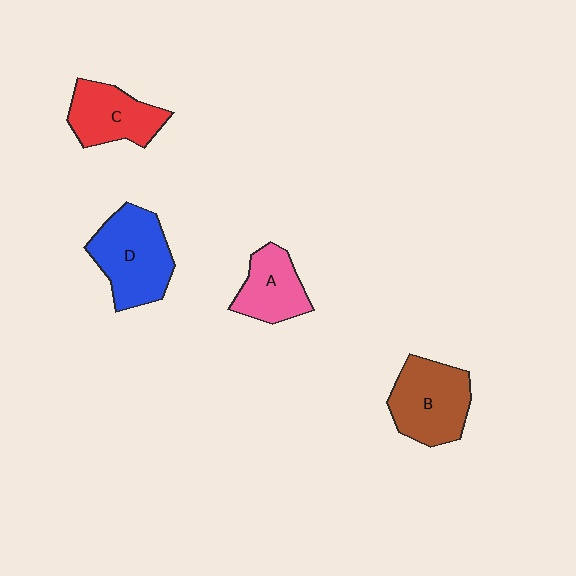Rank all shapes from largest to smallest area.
From largest to smallest: D (blue), B (brown), C (red), A (pink).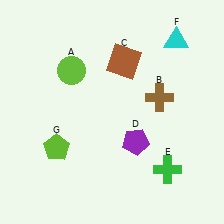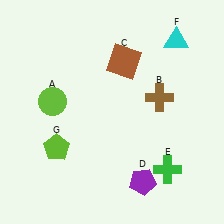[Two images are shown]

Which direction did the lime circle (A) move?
The lime circle (A) moved down.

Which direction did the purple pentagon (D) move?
The purple pentagon (D) moved down.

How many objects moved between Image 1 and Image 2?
2 objects moved between the two images.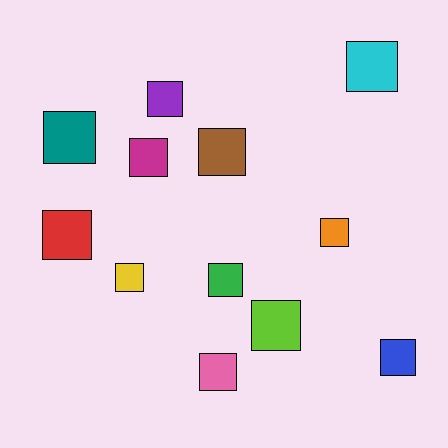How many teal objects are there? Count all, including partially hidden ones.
There is 1 teal object.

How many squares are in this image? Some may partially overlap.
There are 12 squares.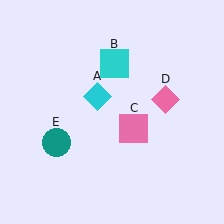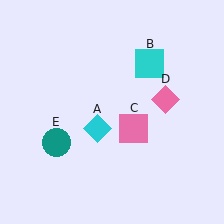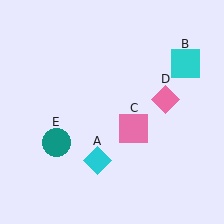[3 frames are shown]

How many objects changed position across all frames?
2 objects changed position: cyan diamond (object A), cyan square (object B).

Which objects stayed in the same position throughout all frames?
Pink square (object C) and pink diamond (object D) and teal circle (object E) remained stationary.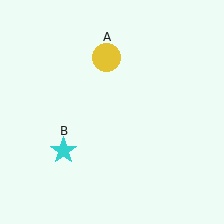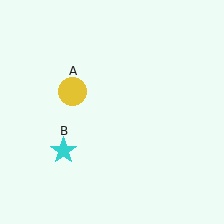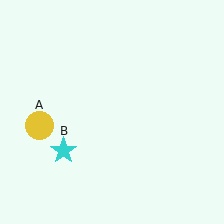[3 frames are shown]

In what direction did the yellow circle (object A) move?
The yellow circle (object A) moved down and to the left.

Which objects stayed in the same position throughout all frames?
Cyan star (object B) remained stationary.